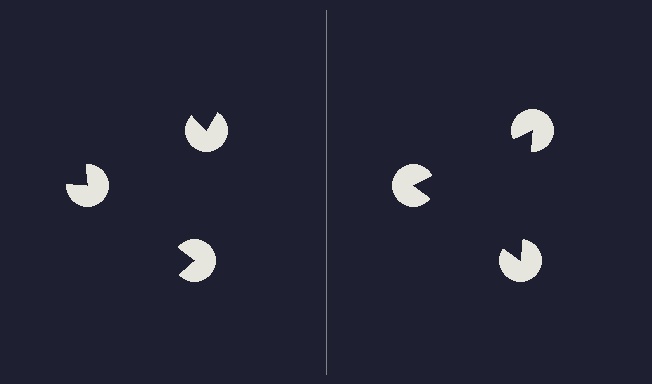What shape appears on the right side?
An illusory triangle.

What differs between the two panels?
The pac-man discs are positioned identically on both sides; only the wedge orientations differ. On the right they align to a triangle; on the left they are misaligned.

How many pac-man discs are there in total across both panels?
6 — 3 on each side.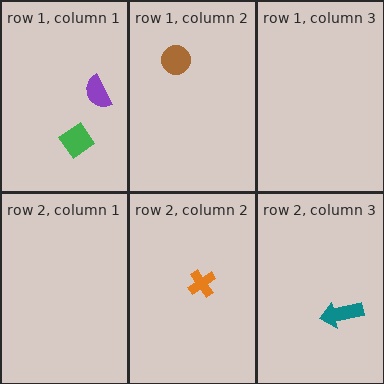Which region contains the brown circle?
The row 1, column 2 region.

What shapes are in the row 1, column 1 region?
The green diamond, the purple semicircle.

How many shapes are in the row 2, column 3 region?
1.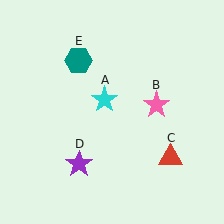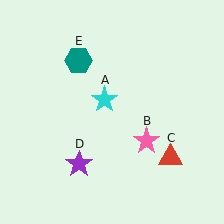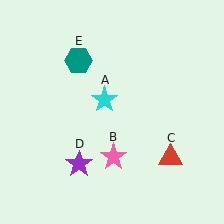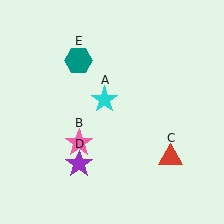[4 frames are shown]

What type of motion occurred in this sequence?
The pink star (object B) rotated clockwise around the center of the scene.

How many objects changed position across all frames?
1 object changed position: pink star (object B).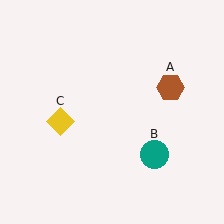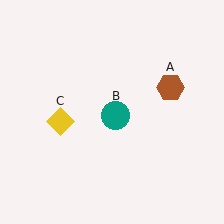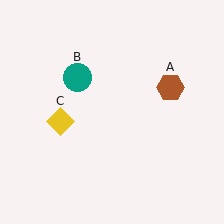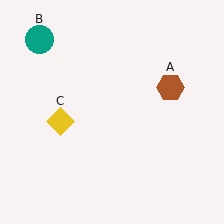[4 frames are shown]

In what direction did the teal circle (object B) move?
The teal circle (object B) moved up and to the left.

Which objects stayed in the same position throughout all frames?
Brown hexagon (object A) and yellow diamond (object C) remained stationary.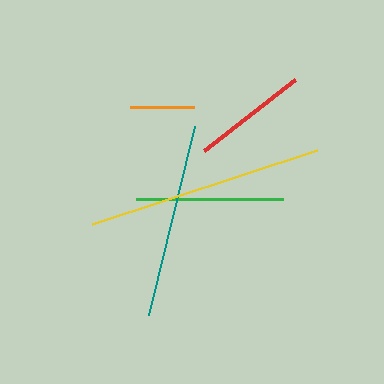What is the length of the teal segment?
The teal segment is approximately 194 pixels long.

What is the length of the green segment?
The green segment is approximately 146 pixels long.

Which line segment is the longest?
The yellow line is the longest at approximately 237 pixels.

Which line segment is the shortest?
The orange line is the shortest at approximately 64 pixels.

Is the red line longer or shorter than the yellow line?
The yellow line is longer than the red line.